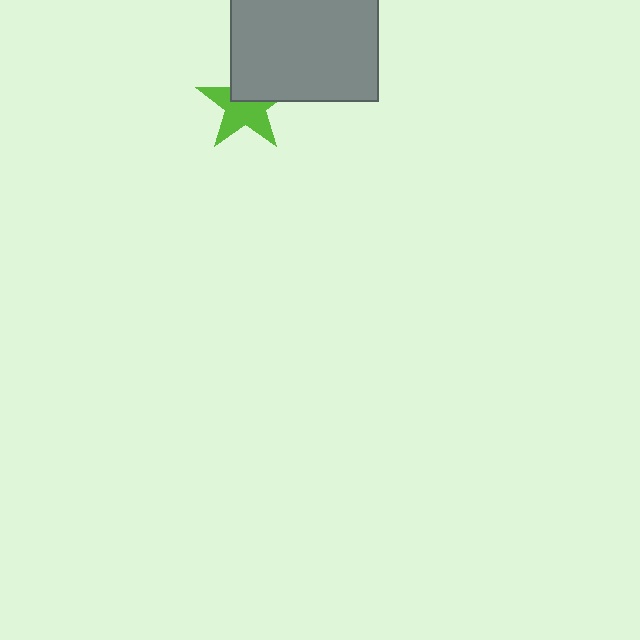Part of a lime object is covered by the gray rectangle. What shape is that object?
It is a star.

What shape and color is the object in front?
The object in front is a gray rectangle.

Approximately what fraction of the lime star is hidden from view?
Roughly 39% of the lime star is hidden behind the gray rectangle.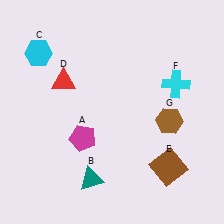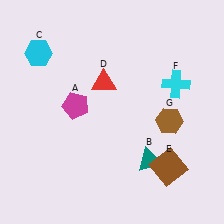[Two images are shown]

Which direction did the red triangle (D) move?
The red triangle (D) moved right.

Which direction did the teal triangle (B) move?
The teal triangle (B) moved right.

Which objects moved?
The objects that moved are: the magenta pentagon (A), the teal triangle (B), the red triangle (D).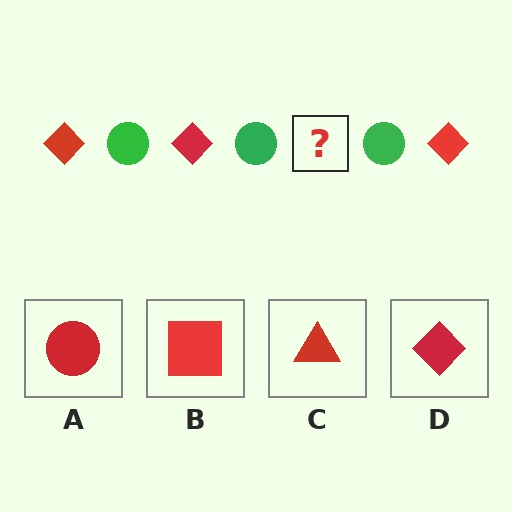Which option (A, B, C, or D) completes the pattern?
D.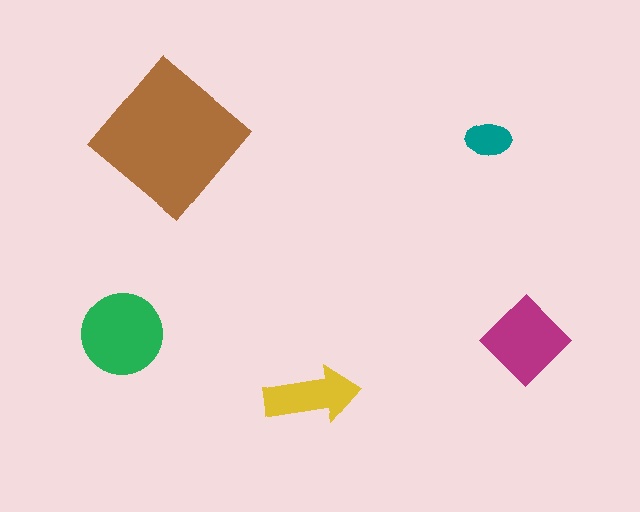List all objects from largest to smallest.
The brown diamond, the green circle, the magenta diamond, the yellow arrow, the teal ellipse.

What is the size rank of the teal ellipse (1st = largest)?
5th.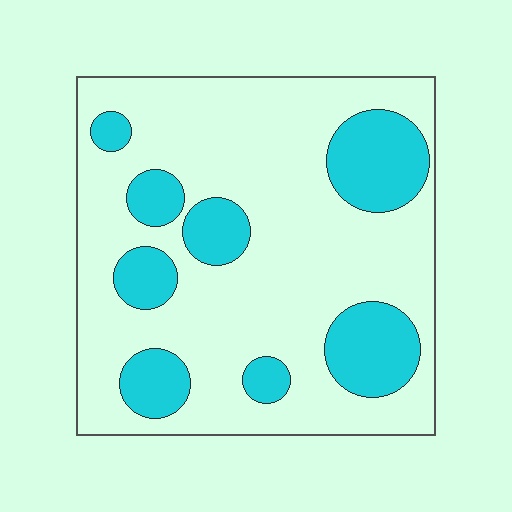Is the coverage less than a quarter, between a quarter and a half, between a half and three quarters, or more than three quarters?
Between a quarter and a half.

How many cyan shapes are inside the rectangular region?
8.